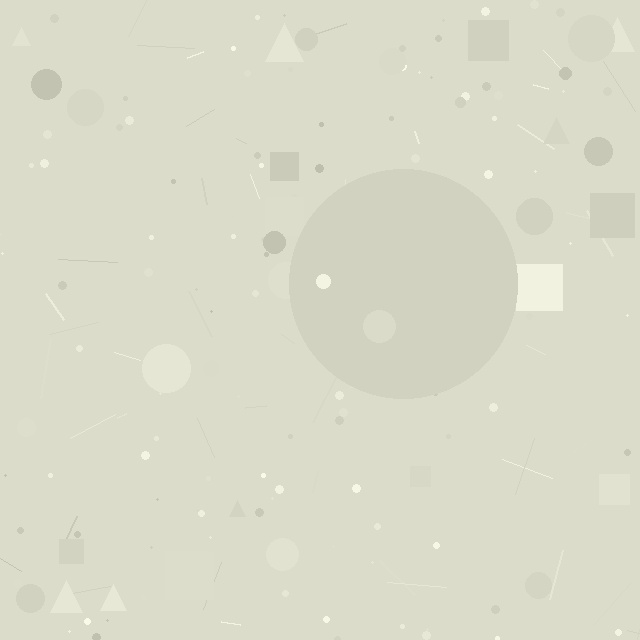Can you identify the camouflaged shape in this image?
The camouflaged shape is a circle.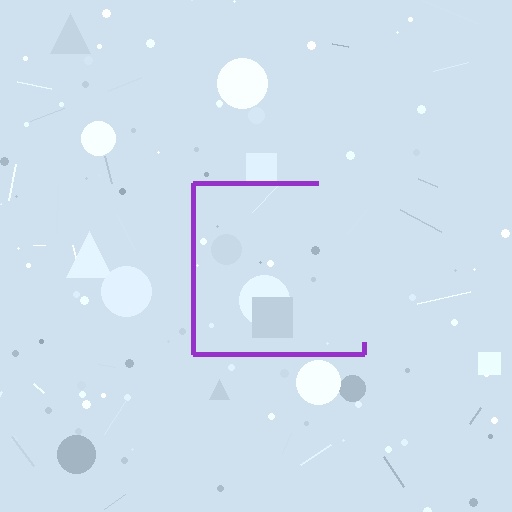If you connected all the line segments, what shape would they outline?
They would outline a square.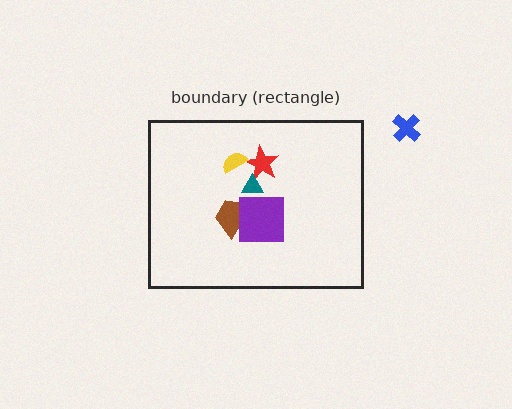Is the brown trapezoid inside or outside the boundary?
Inside.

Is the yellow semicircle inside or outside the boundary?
Inside.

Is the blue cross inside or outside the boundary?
Outside.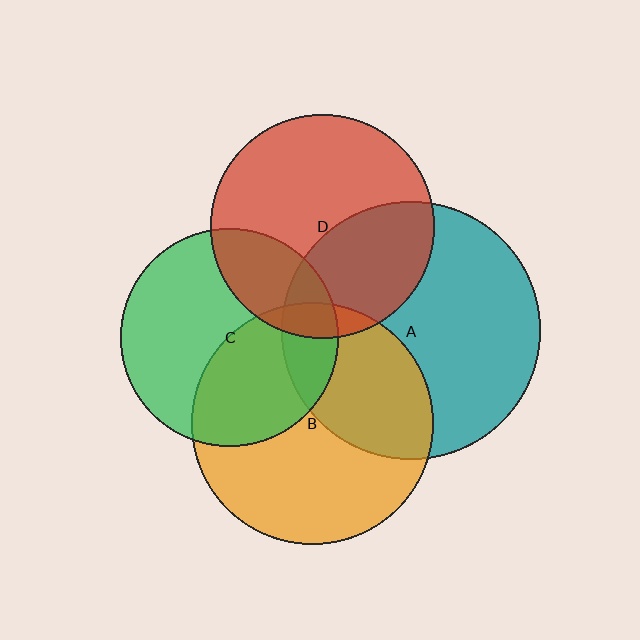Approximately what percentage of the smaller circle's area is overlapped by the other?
Approximately 25%.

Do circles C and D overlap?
Yes.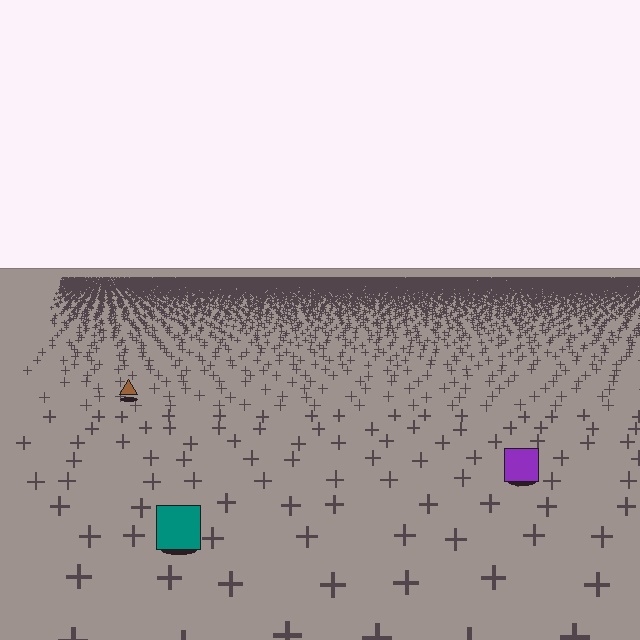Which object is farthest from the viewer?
The brown triangle is farthest from the viewer. It appears smaller and the ground texture around it is denser.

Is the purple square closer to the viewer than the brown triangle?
Yes. The purple square is closer — you can tell from the texture gradient: the ground texture is coarser near it.